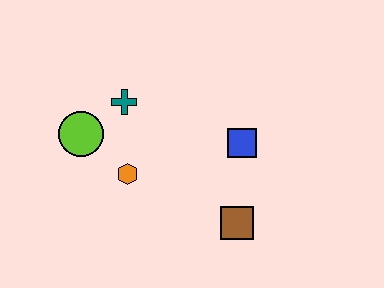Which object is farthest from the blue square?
The lime circle is farthest from the blue square.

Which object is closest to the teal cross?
The lime circle is closest to the teal cross.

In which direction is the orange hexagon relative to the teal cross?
The orange hexagon is below the teal cross.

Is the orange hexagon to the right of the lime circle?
Yes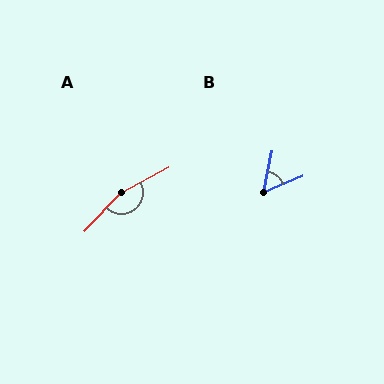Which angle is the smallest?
B, at approximately 56 degrees.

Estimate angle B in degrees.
Approximately 56 degrees.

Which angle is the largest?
A, at approximately 162 degrees.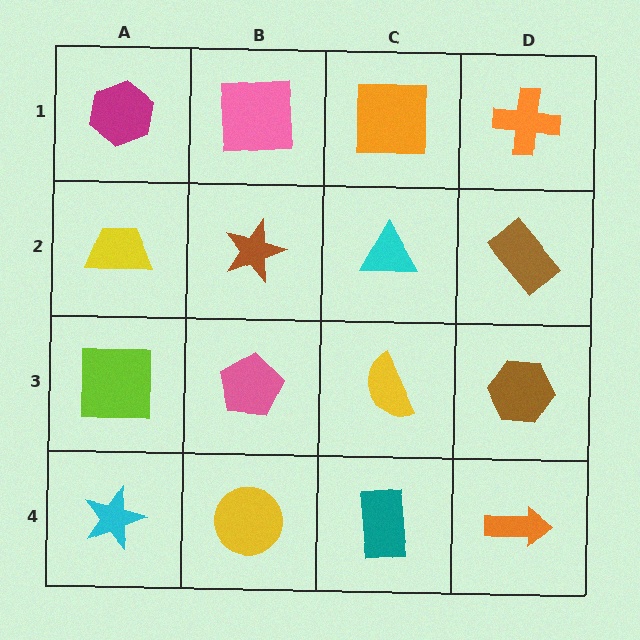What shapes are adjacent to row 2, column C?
An orange square (row 1, column C), a yellow semicircle (row 3, column C), a brown star (row 2, column B), a brown rectangle (row 2, column D).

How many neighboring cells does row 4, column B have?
3.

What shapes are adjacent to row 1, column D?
A brown rectangle (row 2, column D), an orange square (row 1, column C).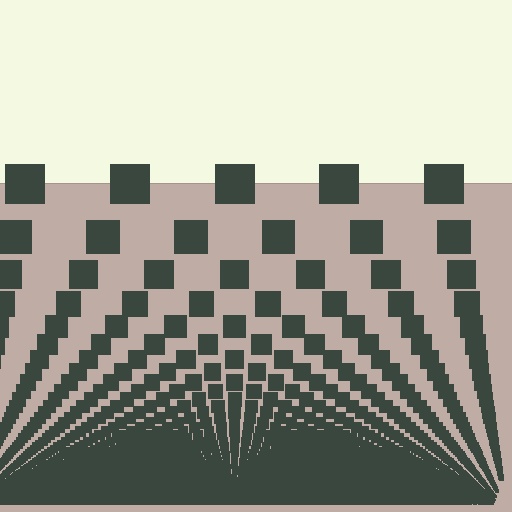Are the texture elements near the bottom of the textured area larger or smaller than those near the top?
Smaller. The gradient is inverted — elements near the bottom are smaller and denser.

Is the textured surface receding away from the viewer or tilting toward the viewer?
The surface appears to tilt toward the viewer. Texture elements get larger and sparser toward the top.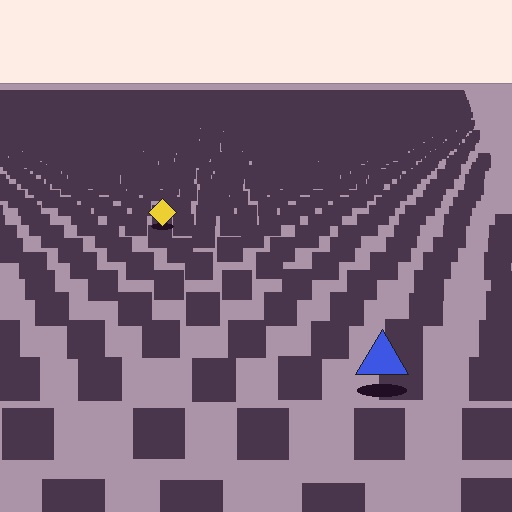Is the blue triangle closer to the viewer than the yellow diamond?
Yes. The blue triangle is closer — you can tell from the texture gradient: the ground texture is coarser near it.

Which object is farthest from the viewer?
The yellow diamond is farthest from the viewer. It appears smaller and the ground texture around it is denser.